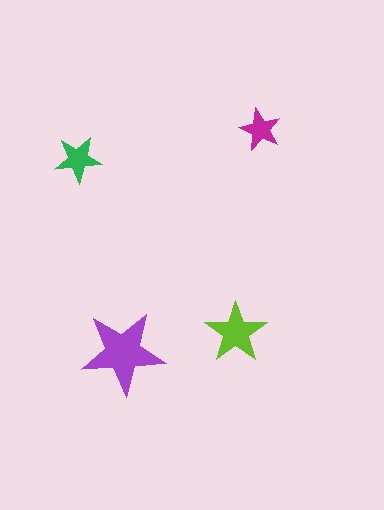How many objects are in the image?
There are 4 objects in the image.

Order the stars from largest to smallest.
the purple one, the lime one, the green one, the magenta one.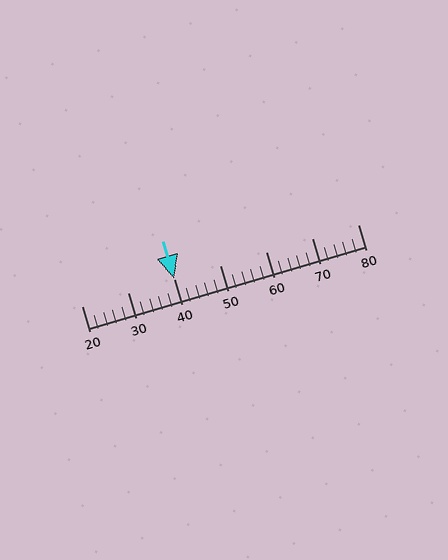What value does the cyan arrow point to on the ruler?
The cyan arrow points to approximately 40.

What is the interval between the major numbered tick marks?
The major tick marks are spaced 10 units apart.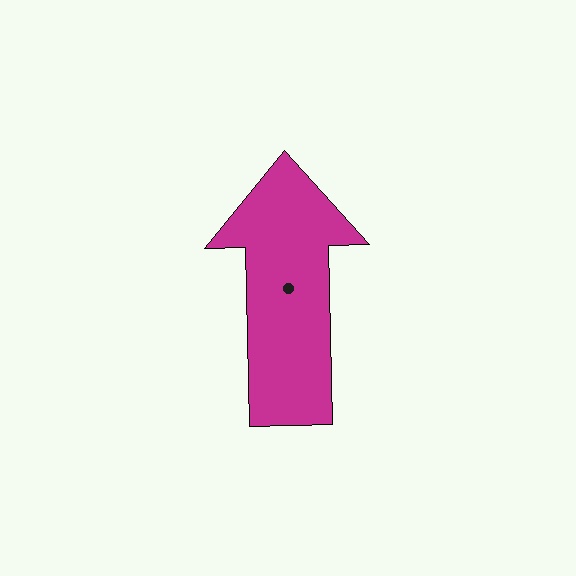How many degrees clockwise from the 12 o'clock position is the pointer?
Approximately 359 degrees.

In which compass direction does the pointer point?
North.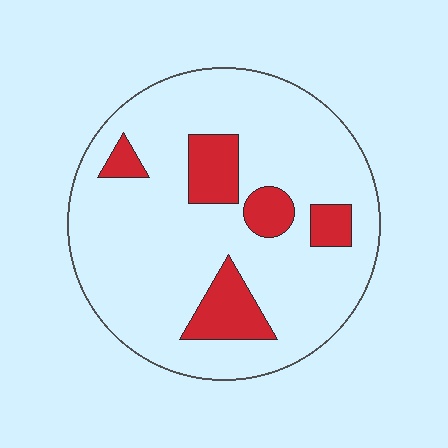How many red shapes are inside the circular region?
5.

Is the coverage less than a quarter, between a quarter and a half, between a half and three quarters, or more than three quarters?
Less than a quarter.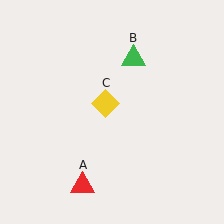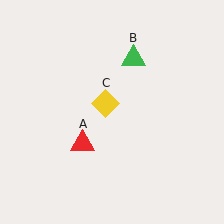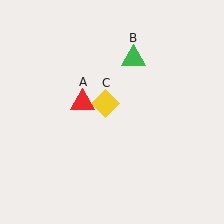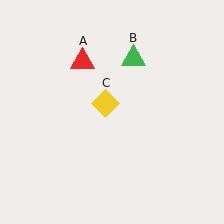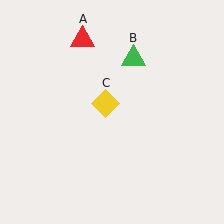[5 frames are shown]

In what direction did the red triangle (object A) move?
The red triangle (object A) moved up.